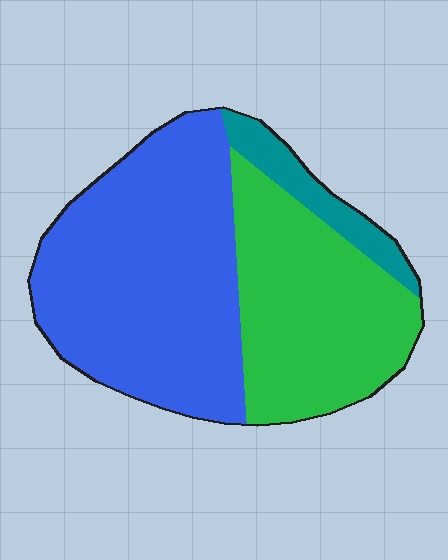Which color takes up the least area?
Teal, at roughly 10%.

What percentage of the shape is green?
Green covers 37% of the shape.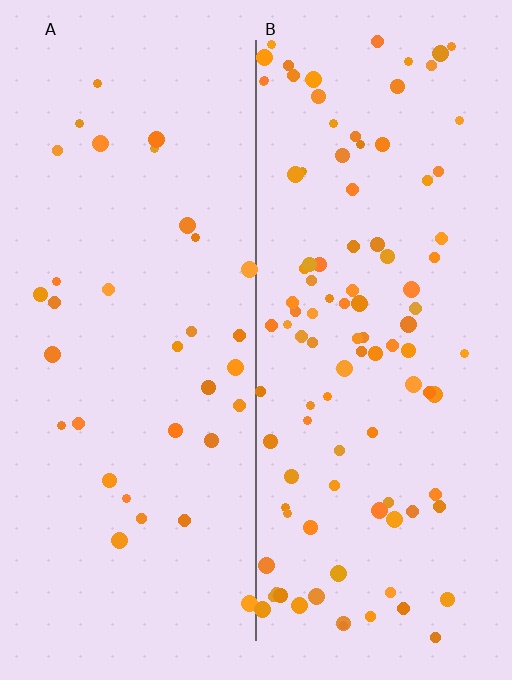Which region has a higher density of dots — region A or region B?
B (the right).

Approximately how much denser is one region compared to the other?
Approximately 3.0× — region B over region A.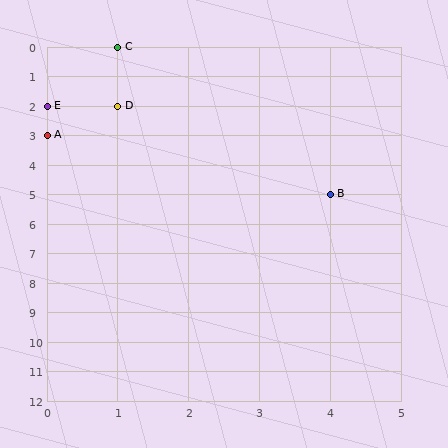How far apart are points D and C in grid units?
Points D and C are 2 rows apart.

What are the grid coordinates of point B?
Point B is at grid coordinates (4, 5).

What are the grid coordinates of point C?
Point C is at grid coordinates (1, 0).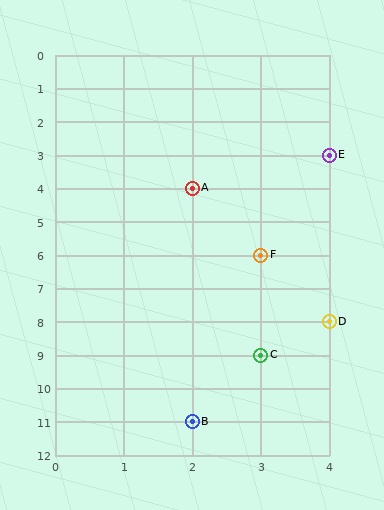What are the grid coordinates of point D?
Point D is at grid coordinates (4, 8).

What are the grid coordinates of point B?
Point B is at grid coordinates (2, 11).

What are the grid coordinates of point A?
Point A is at grid coordinates (2, 4).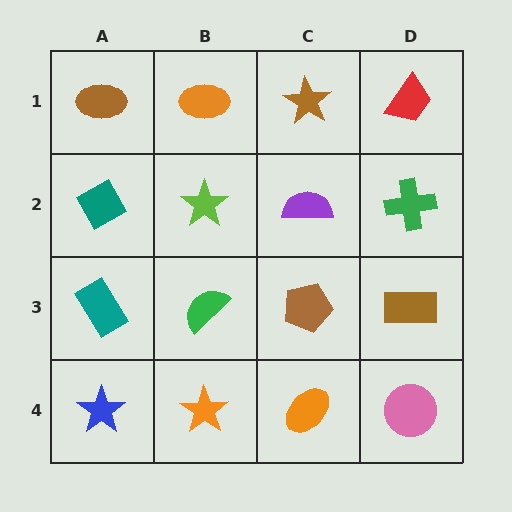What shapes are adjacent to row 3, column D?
A green cross (row 2, column D), a pink circle (row 4, column D), a brown pentagon (row 3, column C).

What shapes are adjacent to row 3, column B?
A lime star (row 2, column B), an orange star (row 4, column B), a teal rectangle (row 3, column A), a brown pentagon (row 3, column C).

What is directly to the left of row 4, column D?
An orange ellipse.